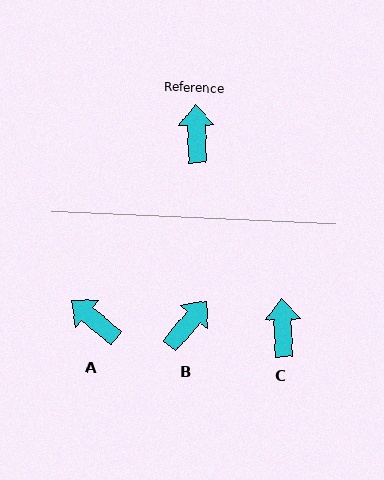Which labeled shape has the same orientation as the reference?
C.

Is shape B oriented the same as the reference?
No, it is off by about 42 degrees.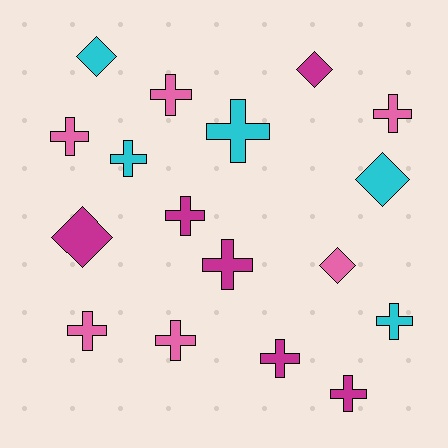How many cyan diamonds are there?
There are 2 cyan diamonds.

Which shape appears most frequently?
Cross, with 12 objects.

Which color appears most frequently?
Magenta, with 6 objects.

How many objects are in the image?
There are 17 objects.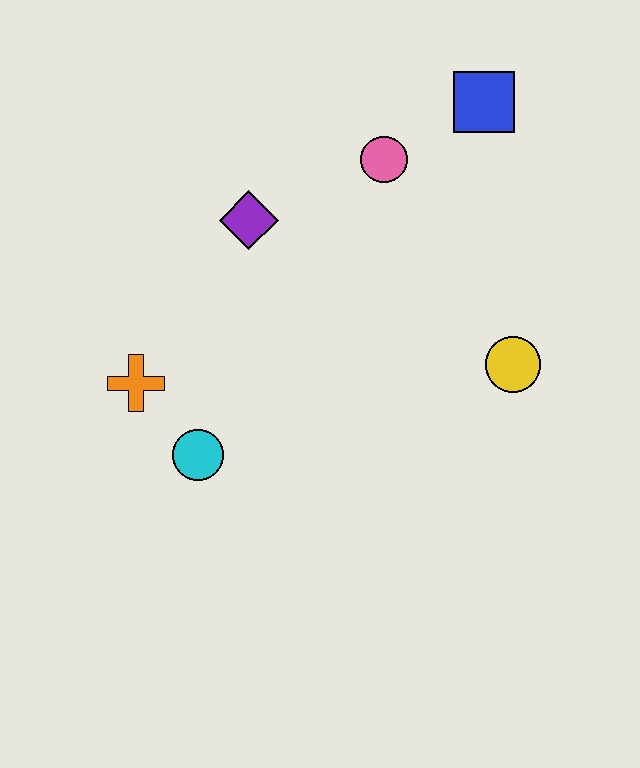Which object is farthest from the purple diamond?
The yellow circle is farthest from the purple diamond.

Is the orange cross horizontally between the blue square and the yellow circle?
No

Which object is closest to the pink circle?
The blue square is closest to the pink circle.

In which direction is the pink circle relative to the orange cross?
The pink circle is to the right of the orange cross.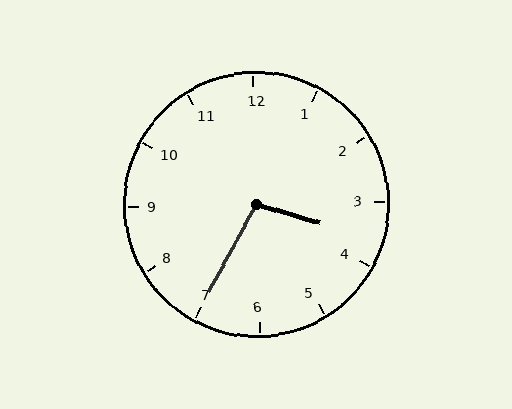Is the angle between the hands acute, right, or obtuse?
It is obtuse.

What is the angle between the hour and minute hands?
Approximately 102 degrees.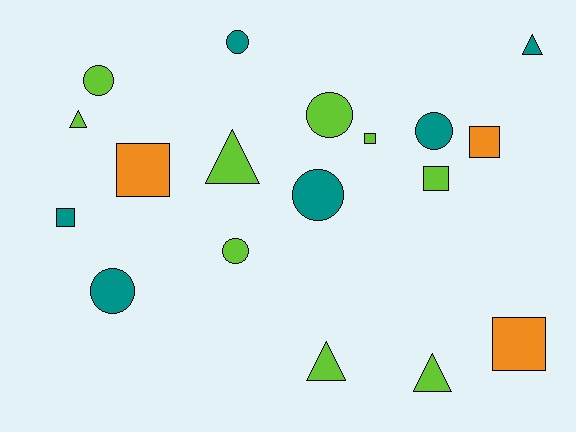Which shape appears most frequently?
Circle, with 7 objects.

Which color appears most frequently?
Lime, with 9 objects.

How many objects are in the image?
There are 18 objects.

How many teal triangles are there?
There is 1 teal triangle.